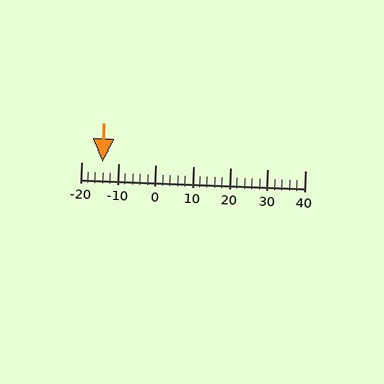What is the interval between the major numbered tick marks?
The major tick marks are spaced 10 units apart.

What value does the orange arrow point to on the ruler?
The orange arrow points to approximately -14.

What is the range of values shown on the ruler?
The ruler shows values from -20 to 40.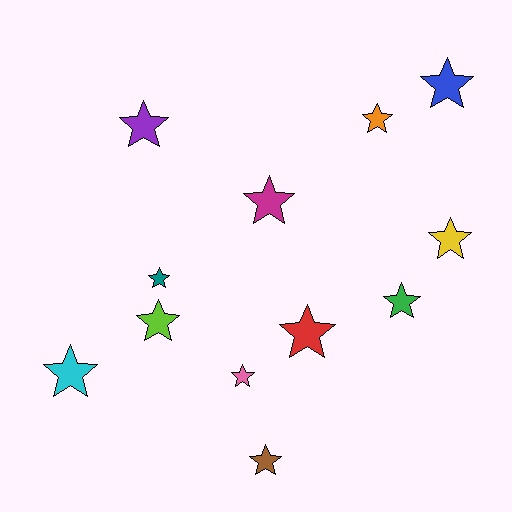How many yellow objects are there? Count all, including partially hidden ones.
There is 1 yellow object.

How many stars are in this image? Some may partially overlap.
There are 12 stars.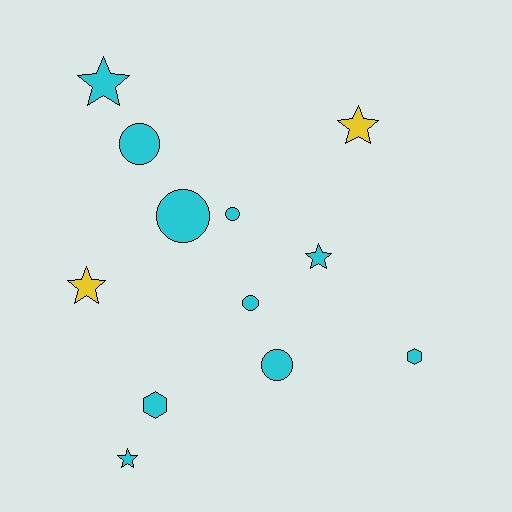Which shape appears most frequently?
Star, with 5 objects.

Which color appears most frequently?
Cyan, with 10 objects.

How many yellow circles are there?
There are no yellow circles.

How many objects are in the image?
There are 12 objects.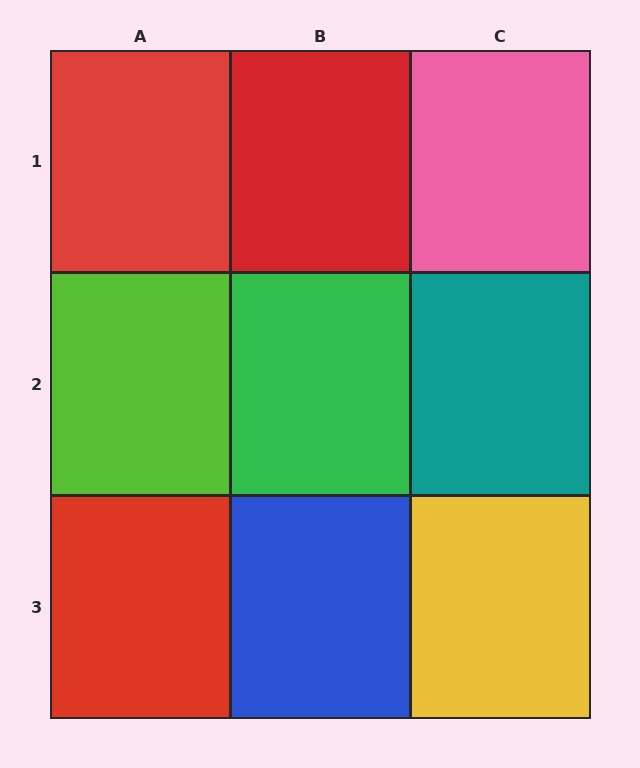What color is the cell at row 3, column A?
Red.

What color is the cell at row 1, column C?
Pink.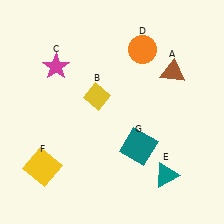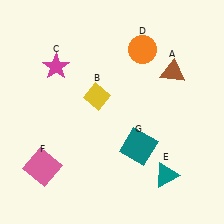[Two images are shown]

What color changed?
The square (F) changed from yellow in Image 1 to pink in Image 2.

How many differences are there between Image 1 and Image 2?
There is 1 difference between the two images.